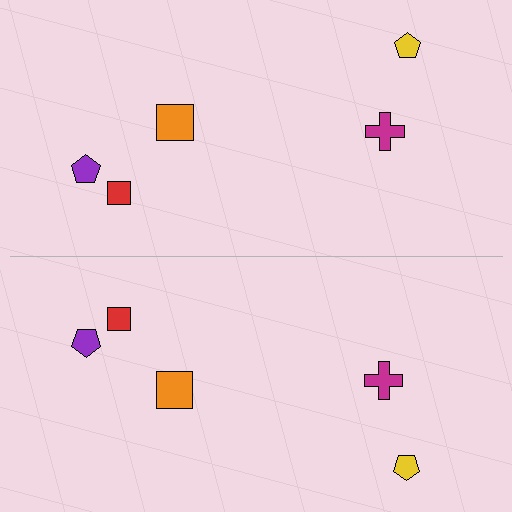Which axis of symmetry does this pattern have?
The pattern has a horizontal axis of symmetry running through the center of the image.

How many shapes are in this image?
There are 10 shapes in this image.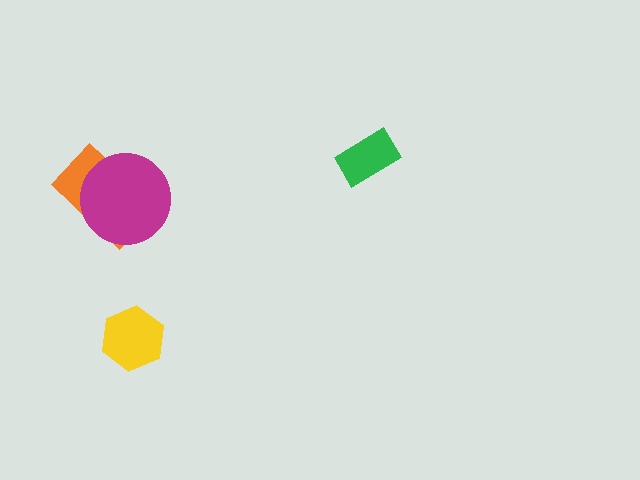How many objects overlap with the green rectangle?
0 objects overlap with the green rectangle.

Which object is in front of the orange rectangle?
The magenta circle is in front of the orange rectangle.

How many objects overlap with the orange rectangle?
1 object overlaps with the orange rectangle.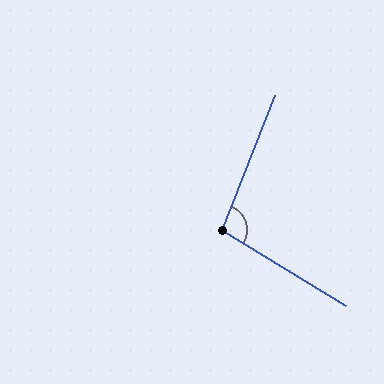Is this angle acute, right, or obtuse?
It is obtuse.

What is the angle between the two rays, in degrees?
Approximately 100 degrees.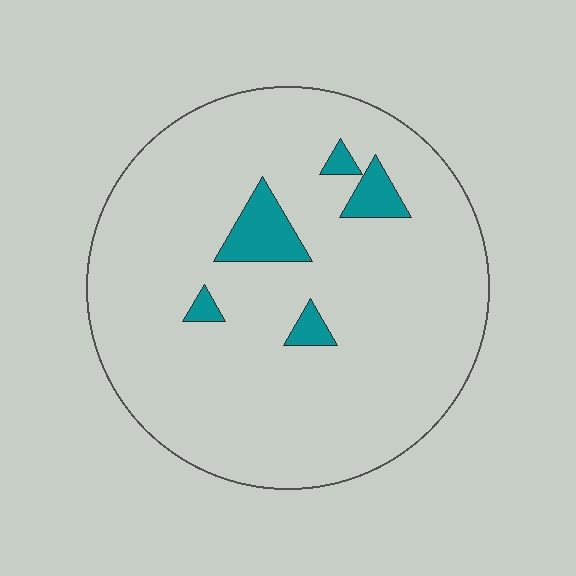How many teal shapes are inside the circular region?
5.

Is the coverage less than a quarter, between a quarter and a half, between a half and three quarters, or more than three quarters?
Less than a quarter.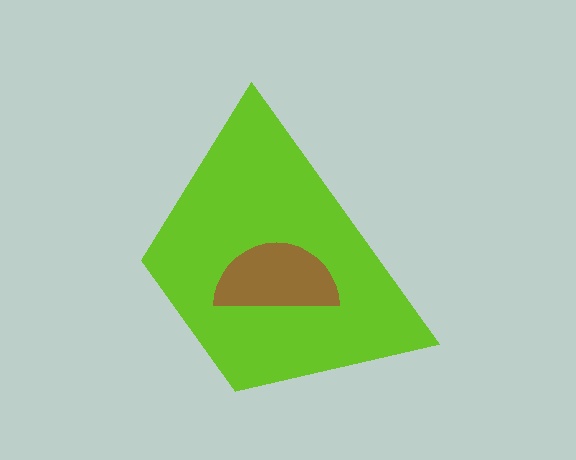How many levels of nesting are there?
2.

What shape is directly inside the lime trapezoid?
The brown semicircle.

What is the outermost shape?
The lime trapezoid.